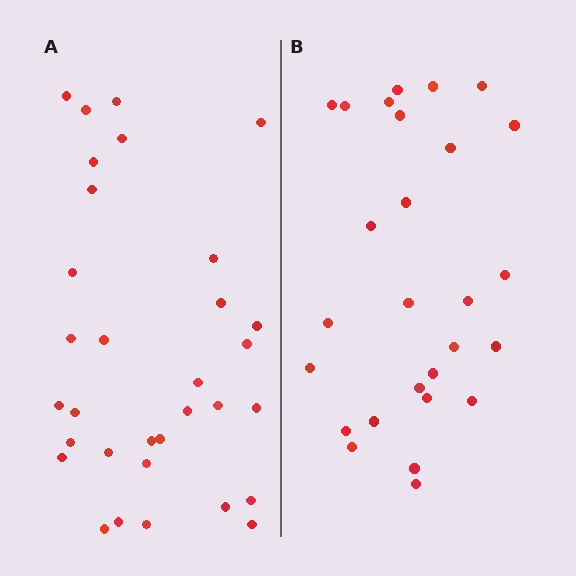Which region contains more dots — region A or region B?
Region A (the left region) has more dots.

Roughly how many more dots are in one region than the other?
Region A has about 5 more dots than region B.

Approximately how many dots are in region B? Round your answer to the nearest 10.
About 30 dots. (The exact count is 27, which rounds to 30.)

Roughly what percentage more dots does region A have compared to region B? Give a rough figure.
About 20% more.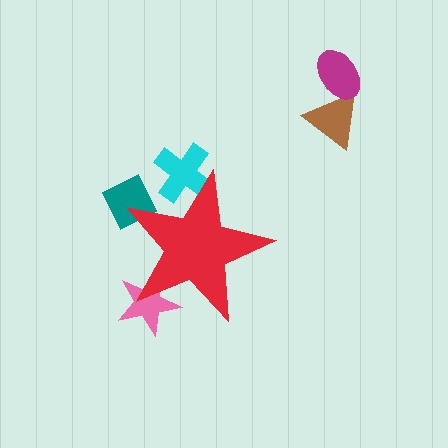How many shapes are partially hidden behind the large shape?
3 shapes are partially hidden.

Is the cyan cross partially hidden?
Yes, the cyan cross is partially hidden behind the red star.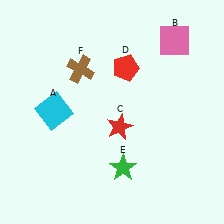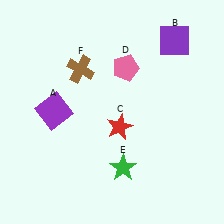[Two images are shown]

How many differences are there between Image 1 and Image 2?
There are 3 differences between the two images.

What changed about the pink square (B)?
In Image 1, B is pink. In Image 2, it changed to purple.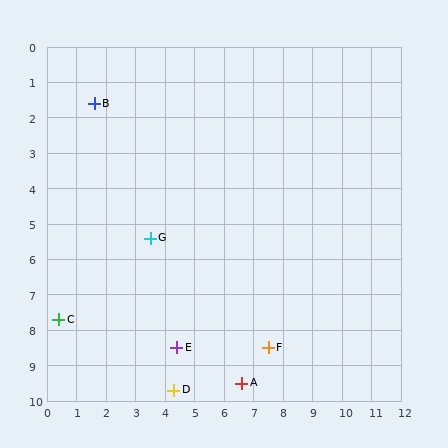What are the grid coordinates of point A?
Point A is at approximately (6.6, 9.5).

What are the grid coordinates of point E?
Point E is at approximately (4.4, 8.5).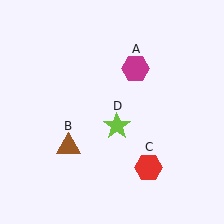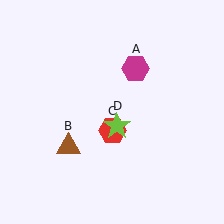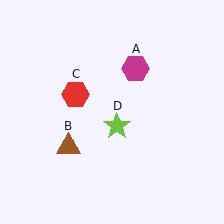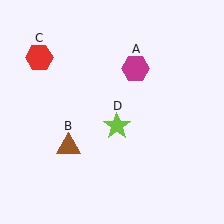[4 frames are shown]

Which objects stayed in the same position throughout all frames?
Magenta hexagon (object A) and brown triangle (object B) and lime star (object D) remained stationary.